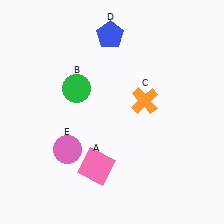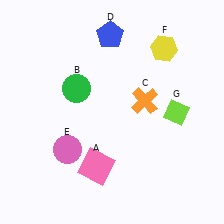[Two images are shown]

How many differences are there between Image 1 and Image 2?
There are 2 differences between the two images.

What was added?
A yellow hexagon (F), a lime diamond (G) were added in Image 2.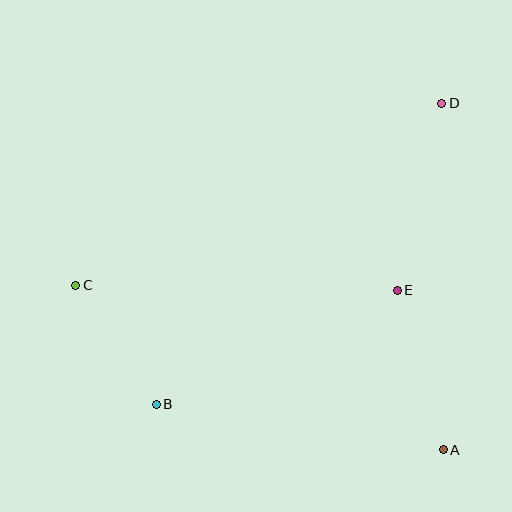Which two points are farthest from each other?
Points B and D are farthest from each other.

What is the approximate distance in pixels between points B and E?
The distance between B and E is approximately 267 pixels.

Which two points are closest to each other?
Points B and C are closest to each other.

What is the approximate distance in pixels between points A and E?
The distance between A and E is approximately 166 pixels.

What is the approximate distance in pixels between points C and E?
The distance between C and E is approximately 322 pixels.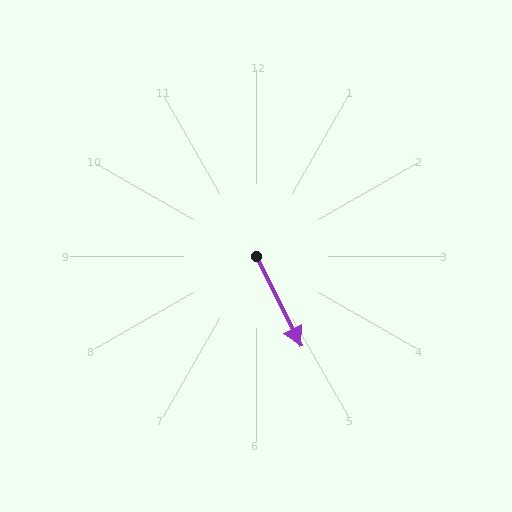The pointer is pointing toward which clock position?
Roughly 5 o'clock.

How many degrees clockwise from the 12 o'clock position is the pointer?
Approximately 154 degrees.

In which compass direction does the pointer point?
Southeast.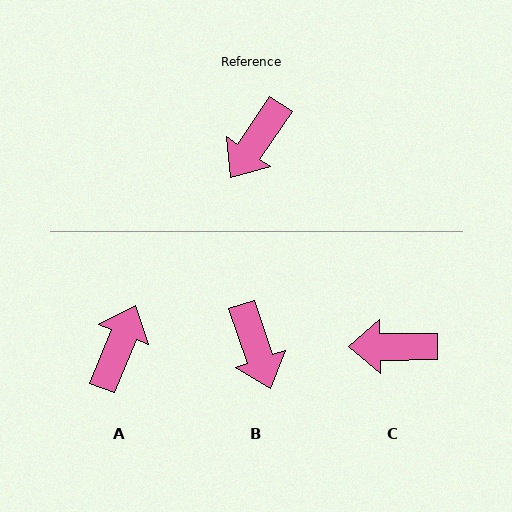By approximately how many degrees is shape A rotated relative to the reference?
Approximately 167 degrees clockwise.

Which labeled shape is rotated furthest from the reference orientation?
A, about 167 degrees away.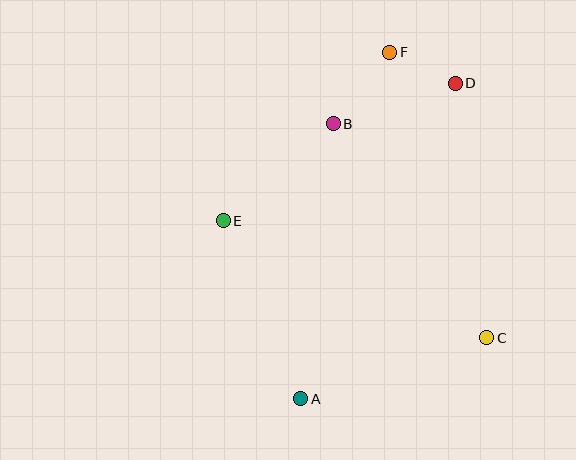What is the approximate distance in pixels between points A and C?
The distance between A and C is approximately 196 pixels.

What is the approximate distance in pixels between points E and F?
The distance between E and F is approximately 237 pixels.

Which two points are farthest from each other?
Points A and F are farthest from each other.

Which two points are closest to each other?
Points D and F are closest to each other.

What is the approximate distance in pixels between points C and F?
The distance between C and F is approximately 302 pixels.